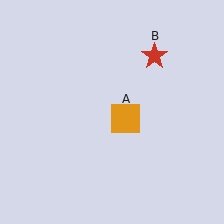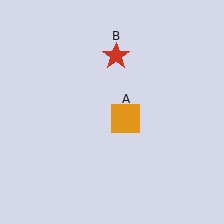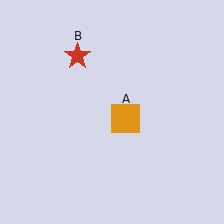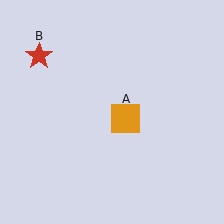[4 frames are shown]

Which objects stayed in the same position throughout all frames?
Orange square (object A) remained stationary.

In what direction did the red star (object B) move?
The red star (object B) moved left.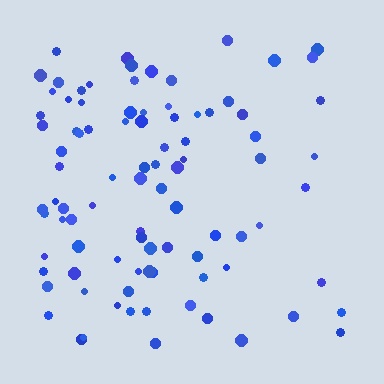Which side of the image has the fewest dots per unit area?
The right.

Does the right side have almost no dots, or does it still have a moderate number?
Still a moderate number, just noticeably fewer than the left.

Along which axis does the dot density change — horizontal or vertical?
Horizontal.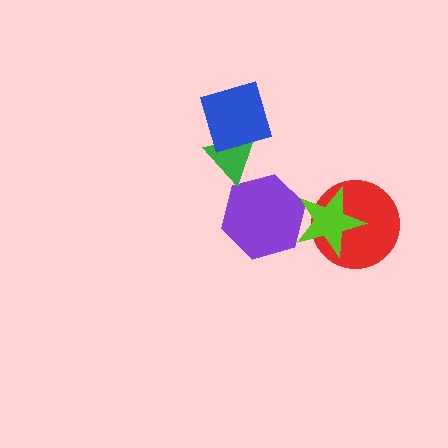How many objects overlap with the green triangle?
1 object overlaps with the green triangle.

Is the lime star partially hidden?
No, no other shape covers it.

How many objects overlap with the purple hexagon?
1 object overlaps with the purple hexagon.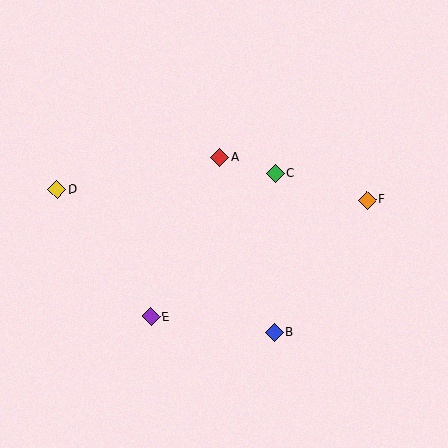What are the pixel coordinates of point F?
Point F is at (367, 200).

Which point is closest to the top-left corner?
Point D is closest to the top-left corner.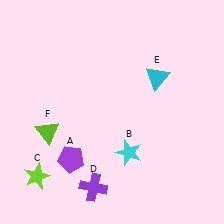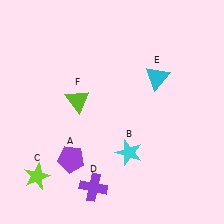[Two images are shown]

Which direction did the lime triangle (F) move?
The lime triangle (F) moved up.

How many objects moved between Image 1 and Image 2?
1 object moved between the two images.